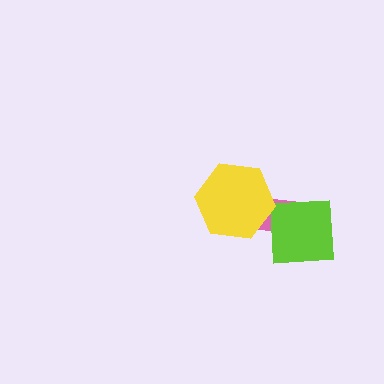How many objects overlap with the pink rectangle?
2 objects overlap with the pink rectangle.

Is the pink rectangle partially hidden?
Yes, it is partially covered by another shape.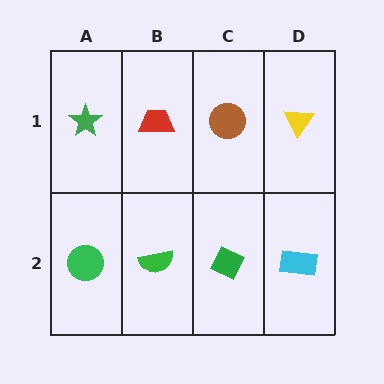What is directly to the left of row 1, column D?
A brown circle.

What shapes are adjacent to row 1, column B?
A green semicircle (row 2, column B), a green star (row 1, column A), a brown circle (row 1, column C).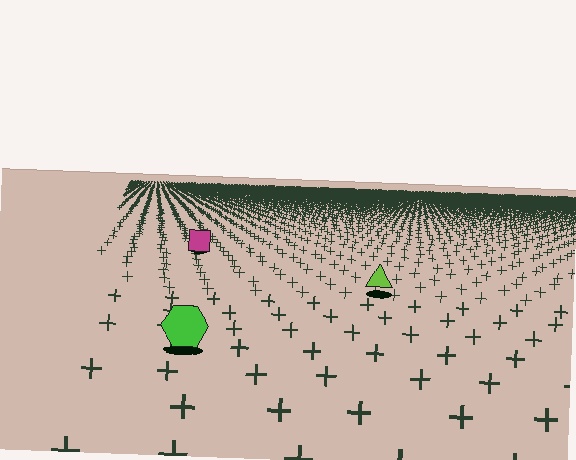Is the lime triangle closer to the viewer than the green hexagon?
No. The green hexagon is closer — you can tell from the texture gradient: the ground texture is coarser near it.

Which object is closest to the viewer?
The green hexagon is closest. The texture marks near it are larger and more spread out.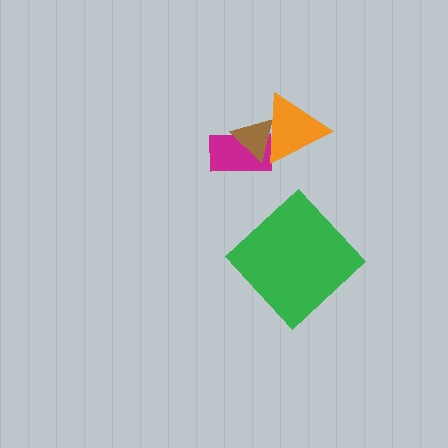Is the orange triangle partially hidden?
No, no other shape covers it.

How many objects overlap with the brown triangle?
2 objects overlap with the brown triangle.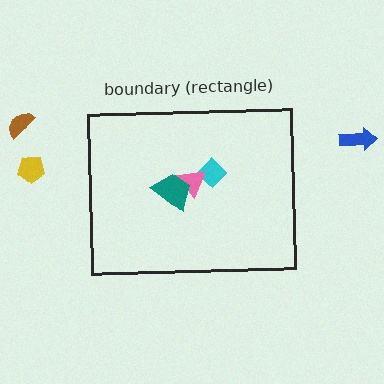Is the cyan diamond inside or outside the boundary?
Inside.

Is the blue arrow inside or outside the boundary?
Outside.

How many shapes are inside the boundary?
3 inside, 3 outside.